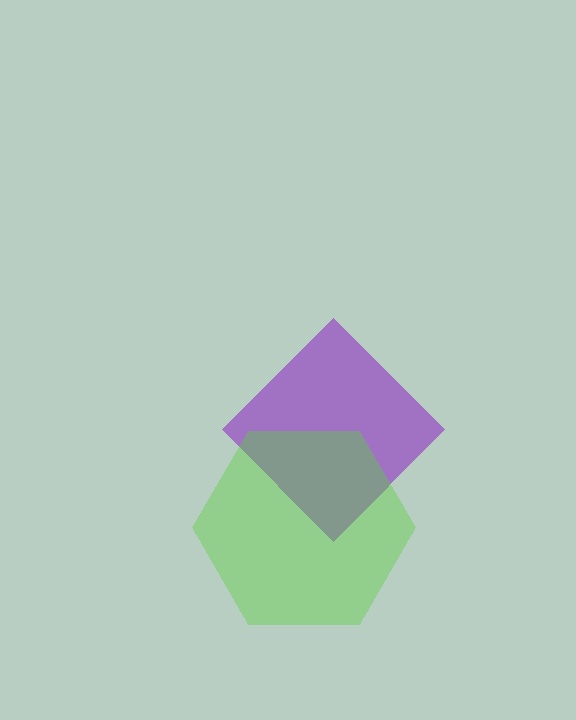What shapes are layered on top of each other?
The layered shapes are: a purple diamond, a lime hexagon.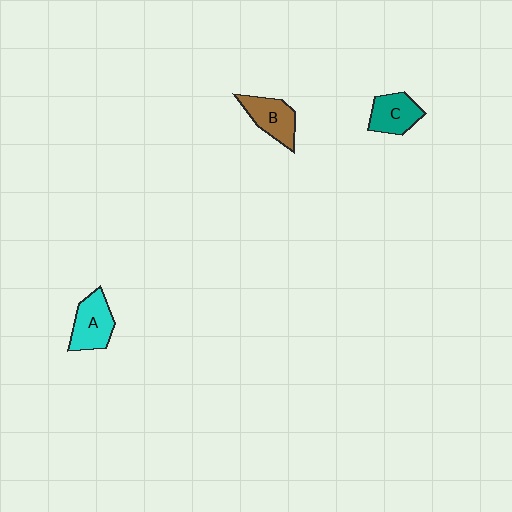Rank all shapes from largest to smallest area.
From largest to smallest: A (cyan), B (brown), C (teal).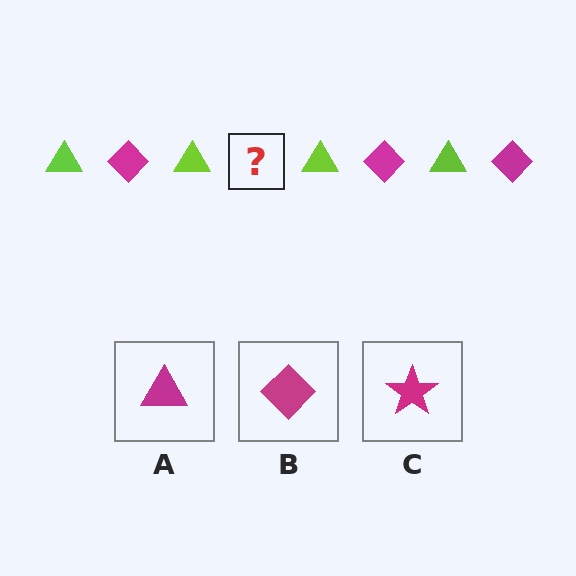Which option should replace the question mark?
Option B.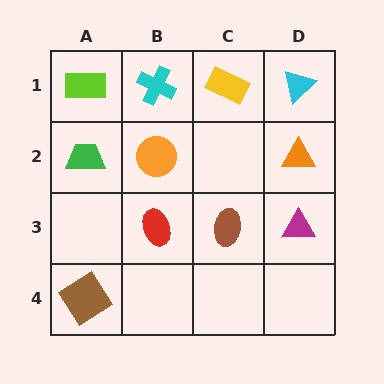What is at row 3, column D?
A magenta triangle.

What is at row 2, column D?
An orange triangle.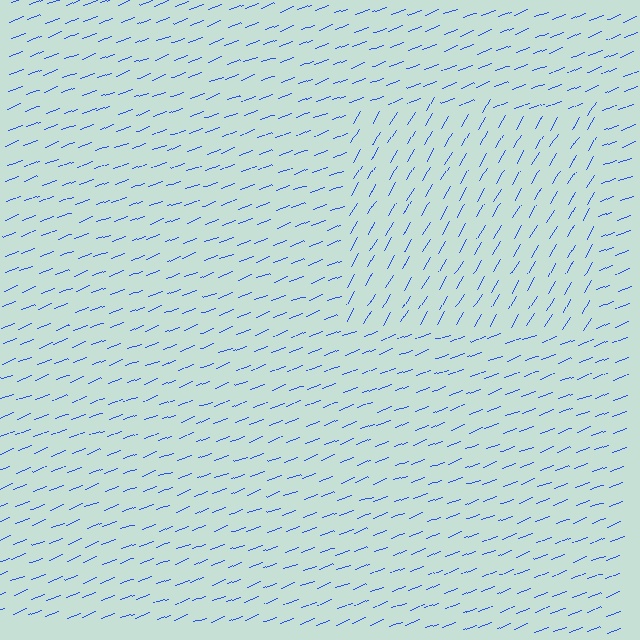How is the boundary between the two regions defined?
The boundary is defined purely by a change in line orientation (approximately 39 degrees difference). All lines are the same color and thickness.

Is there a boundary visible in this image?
Yes, there is a texture boundary formed by a change in line orientation.